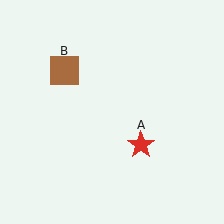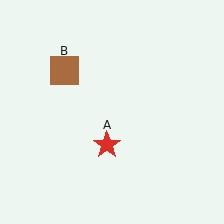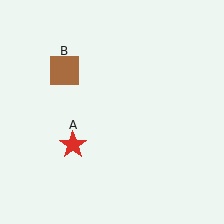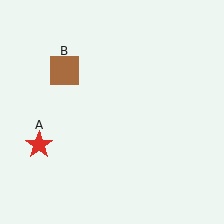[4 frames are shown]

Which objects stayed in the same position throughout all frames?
Brown square (object B) remained stationary.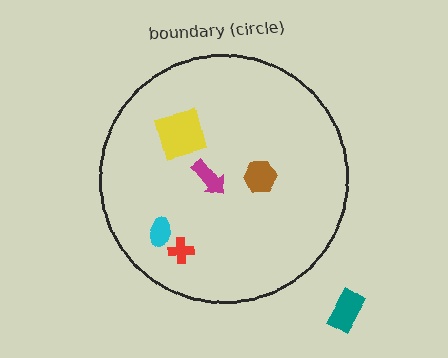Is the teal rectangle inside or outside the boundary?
Outside.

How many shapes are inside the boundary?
5 inside, 1 outside.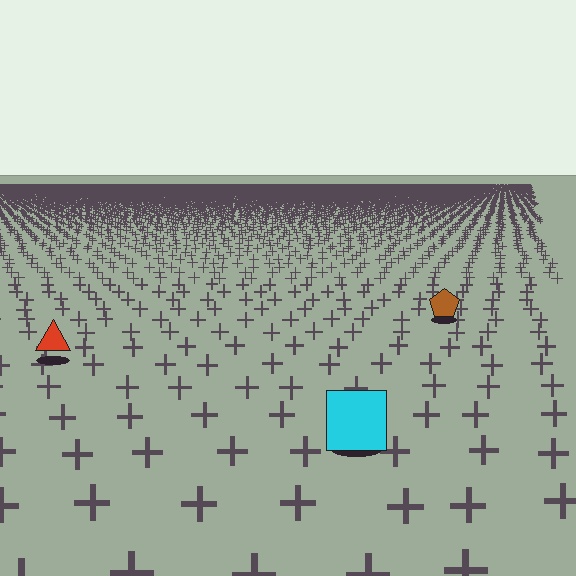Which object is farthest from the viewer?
The brown pentagon is farthest from the viewer. It appears smaller and the ground texture around it is denser.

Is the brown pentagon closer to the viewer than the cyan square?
No. The cyan square is closer — you can tell from the texture gradient: the ground texture is coarser near it.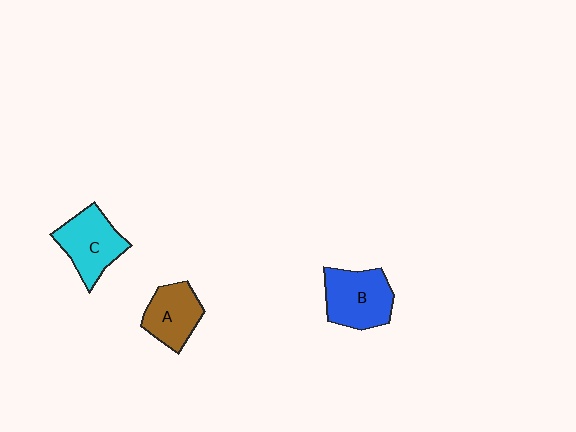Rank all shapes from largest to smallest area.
From largest to smallest: B (blue), C (cyan), A (brown).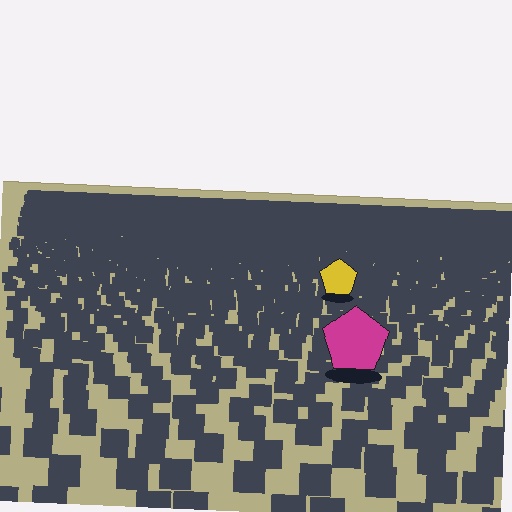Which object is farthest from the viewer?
The yellow pentagon is farthest from the viewer. It appears smaller and the ground texture around it is denser.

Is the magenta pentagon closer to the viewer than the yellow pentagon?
Yes. The magenta pentagon is closer — you can tell from the texture gradient: the ground texture is coarser near it.